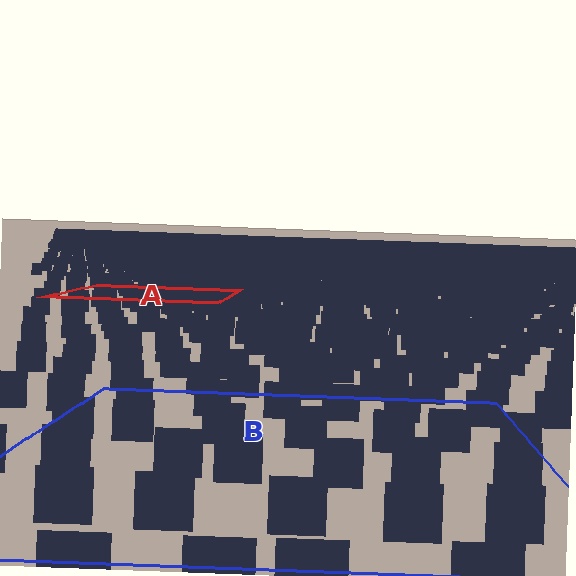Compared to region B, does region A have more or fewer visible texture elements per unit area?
Region A has more texture elements per unit area — they are packed more densely because it is farther away.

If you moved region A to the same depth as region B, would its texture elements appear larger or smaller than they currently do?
They would appear larger. At a closer depth, the same texture elements are projected at a bigger on-screen size.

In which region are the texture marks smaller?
The texture marks are smaller in region A, because it is farther away.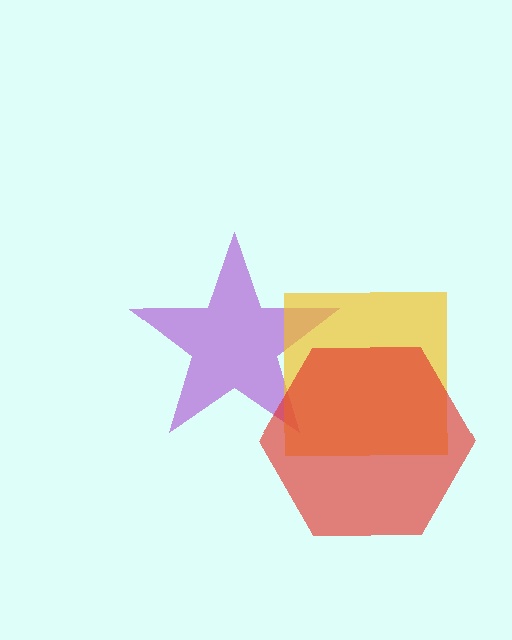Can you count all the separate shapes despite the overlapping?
Yes, there are 3 separate shapes.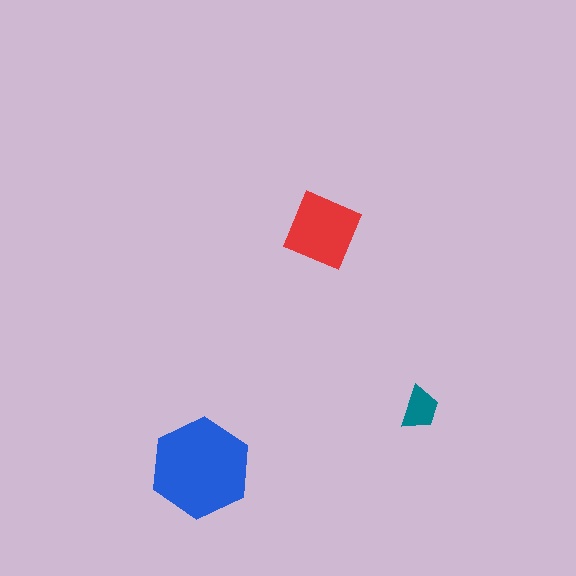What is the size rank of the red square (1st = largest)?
2nd.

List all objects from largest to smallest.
The blue hexagon, the red square, the teal trapezoid.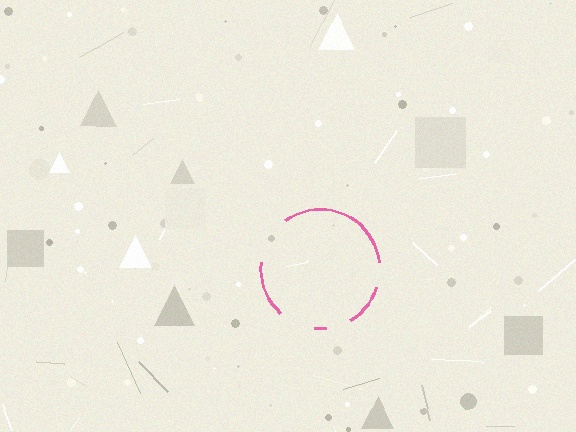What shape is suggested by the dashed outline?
The dashed outline suggests a circle.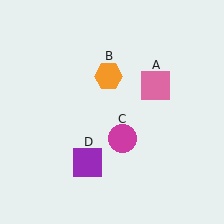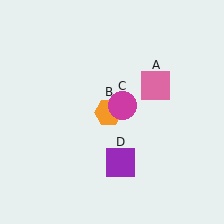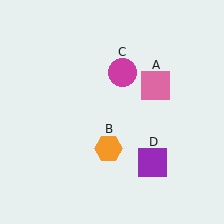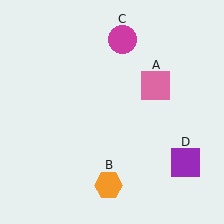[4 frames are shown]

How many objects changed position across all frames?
3 objects changed position: orange hexagon (object B), magenta circle (object C), purple square (object D).